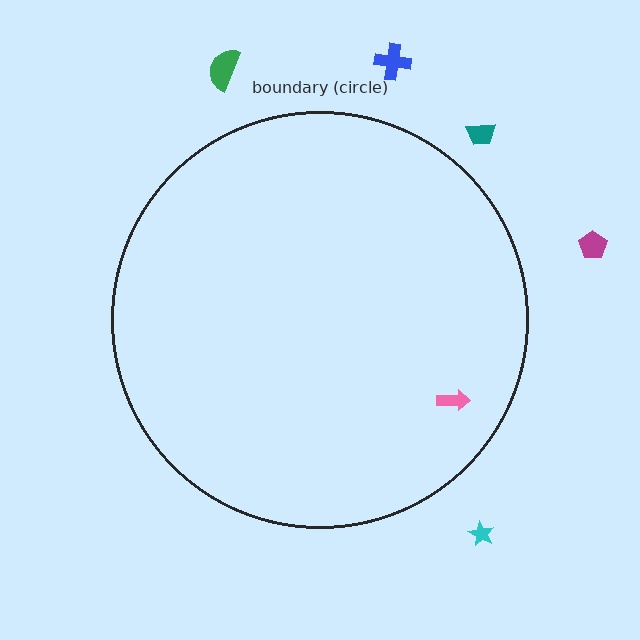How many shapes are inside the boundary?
1 inside, 5 outside.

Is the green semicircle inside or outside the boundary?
Outside.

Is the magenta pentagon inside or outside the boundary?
Outside.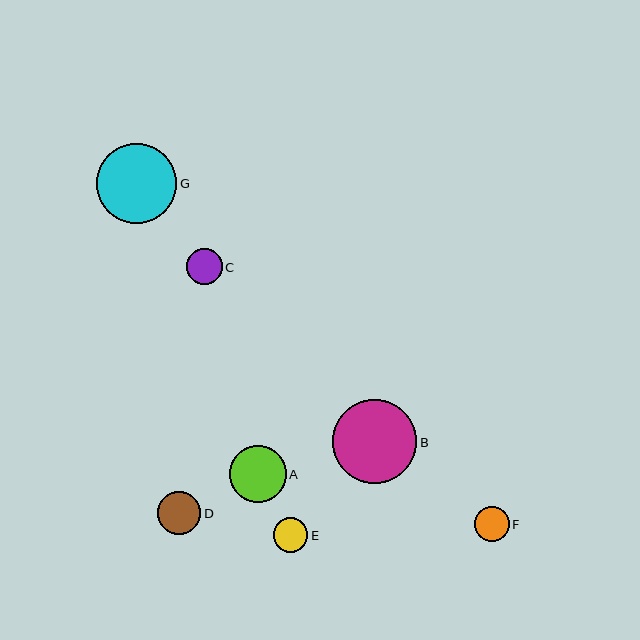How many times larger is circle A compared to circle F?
Circle A is approximately 1.6 times the size of circle F.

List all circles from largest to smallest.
From largest to smallest: B, G, A, D, C, E, F.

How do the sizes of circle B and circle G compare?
Circle B and circle G are approximately the same size.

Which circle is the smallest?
Circle F is the smallest with a size of approximately 35 pixels.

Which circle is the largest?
Circle B is the largest with a size of approximately 85 pixels.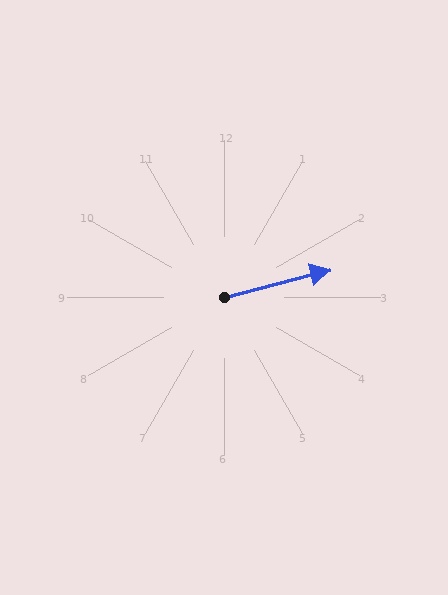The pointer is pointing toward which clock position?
Roughly 3 o'clock.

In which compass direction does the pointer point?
East.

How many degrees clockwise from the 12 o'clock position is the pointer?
Approximately 75 degrees.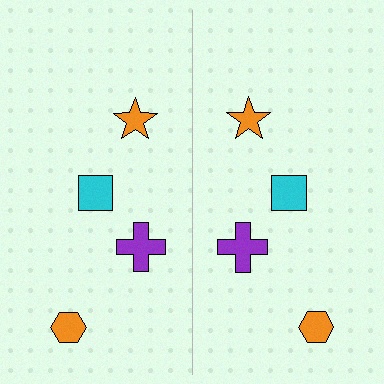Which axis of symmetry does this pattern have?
The pattern has a vertical axis of symmetry running through the center of the image.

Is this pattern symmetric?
Yes, this pattern has bilateral (reflection) symmetry.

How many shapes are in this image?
There are 8 shapes in this image.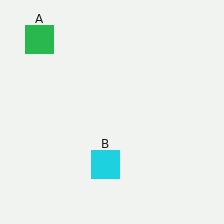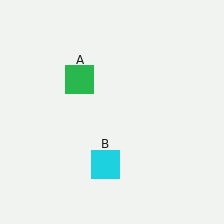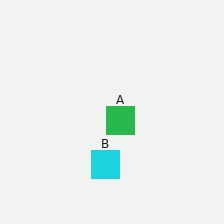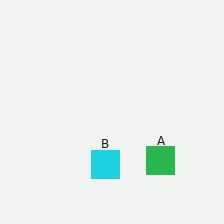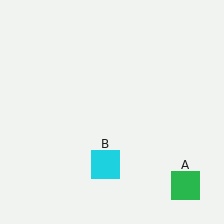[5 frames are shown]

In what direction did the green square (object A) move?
The green square (object A) moved down and to the right.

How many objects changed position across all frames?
1 object changed position: green square (object A).